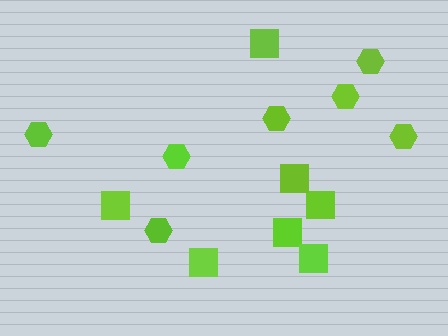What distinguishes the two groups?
There are 2 groups: one group of hexagons (7) and one group of squares (7).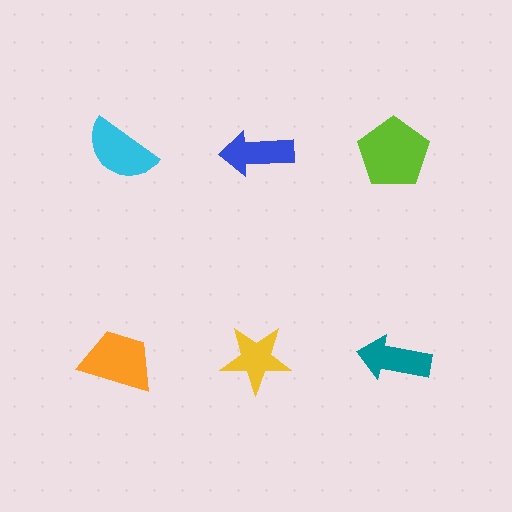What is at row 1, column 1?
A cyan semicircle.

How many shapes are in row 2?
3 shapes.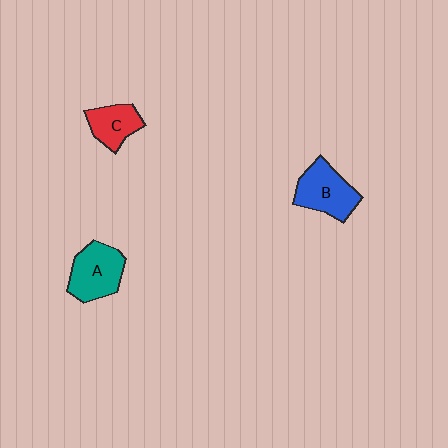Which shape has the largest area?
Shape B (blue).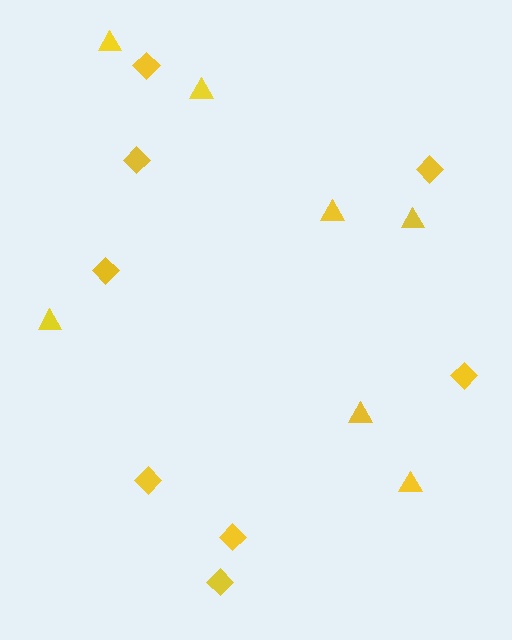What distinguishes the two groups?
There are 2 groups: one group of triangles (7) and one group of diamonds (8).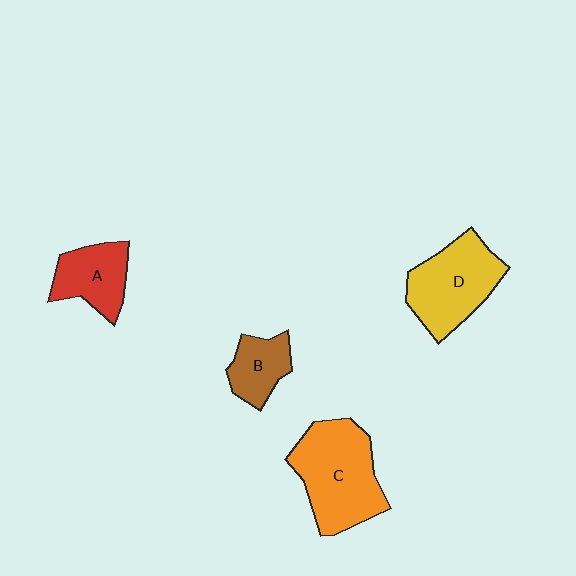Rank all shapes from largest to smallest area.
From largest to smallest: C (orange), D (yellow), A (red), B (brown).